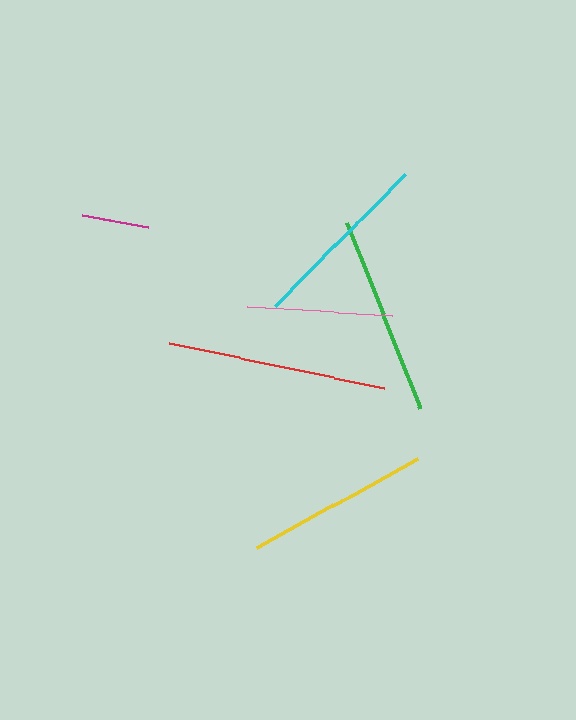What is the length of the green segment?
The green segment is approximately 201 pixels long.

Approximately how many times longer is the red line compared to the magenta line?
The red line is approximately 3.2 times the length of the magenta line.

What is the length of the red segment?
The red segment is approximately 218 pixels long.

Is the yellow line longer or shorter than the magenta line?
The yellow line is longer than the magenta line.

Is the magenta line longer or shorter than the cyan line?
The cyan line is longer than the magenta line.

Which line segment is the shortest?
The magenta line is the shortest at approximately 69 pixels.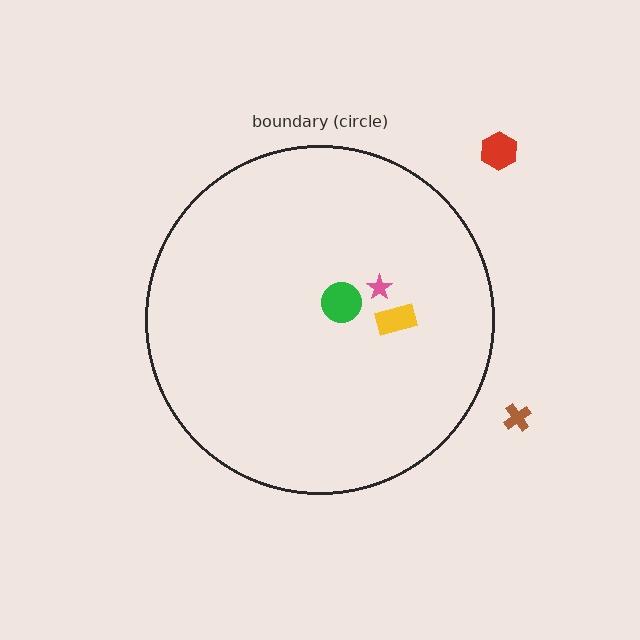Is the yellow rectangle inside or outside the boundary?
Inside.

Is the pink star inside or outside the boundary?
Inside.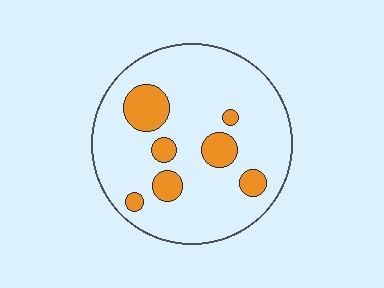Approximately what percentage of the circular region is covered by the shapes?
Approximately 15%.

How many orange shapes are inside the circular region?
7.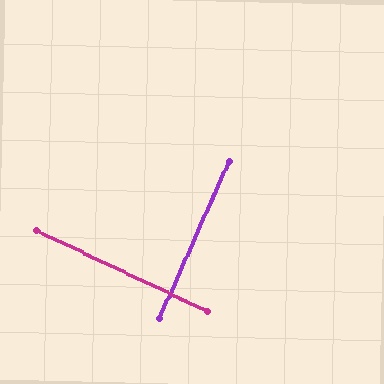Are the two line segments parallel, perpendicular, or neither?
Perpendicular — they meet at approximately 89°.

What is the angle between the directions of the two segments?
Approximately 89 degrees.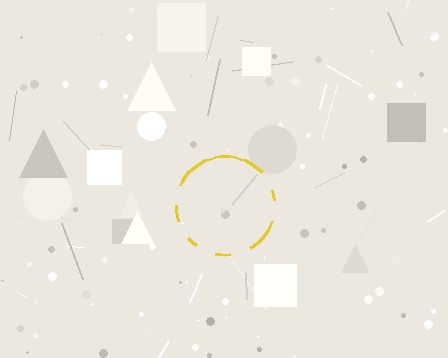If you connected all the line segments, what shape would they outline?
They would outline a circle.